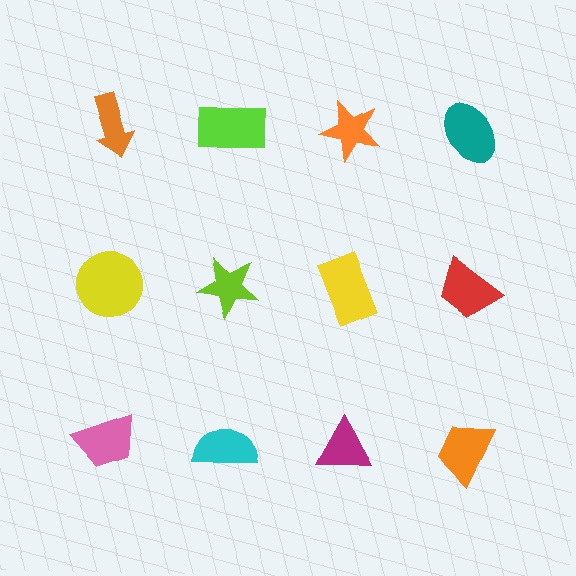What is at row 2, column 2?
A lime star.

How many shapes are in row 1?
4 shapes.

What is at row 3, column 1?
A pink trapezoid.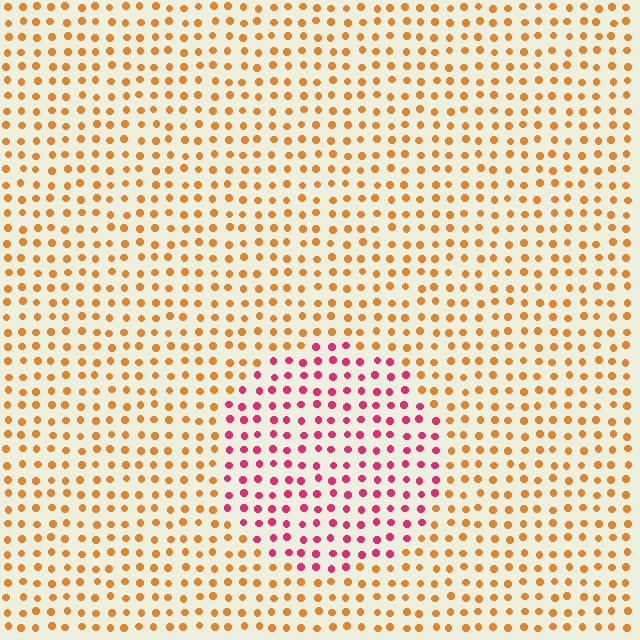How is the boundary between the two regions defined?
The boundary is defined purely by a slight shift in hue (about 53 degrees). Spacing, size, and orientation are identical on both sides.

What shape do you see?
I see a circle.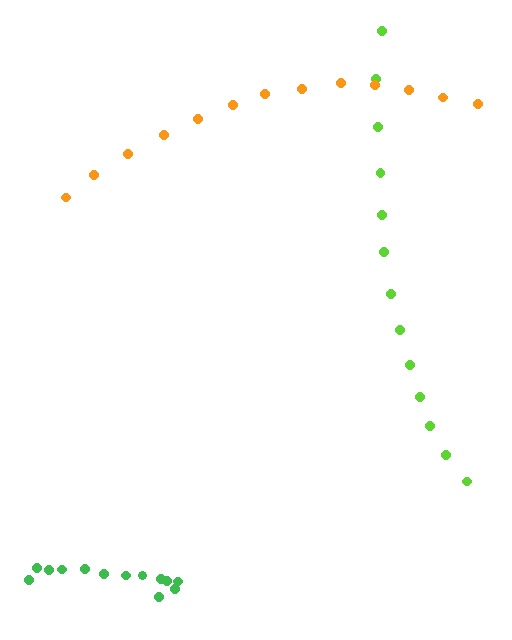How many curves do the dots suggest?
There are 3 distinct paths.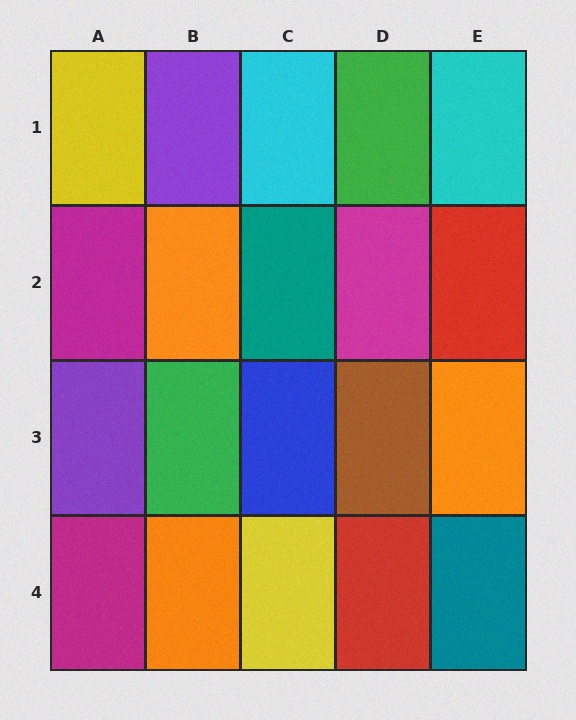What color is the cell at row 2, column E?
Red.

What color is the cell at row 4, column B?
Orange.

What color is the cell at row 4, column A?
Magenta.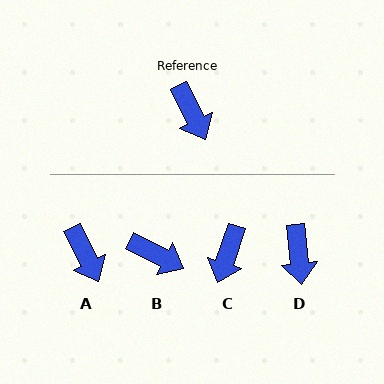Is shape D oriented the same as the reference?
No, it is off by about 21 degrees.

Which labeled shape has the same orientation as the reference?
A.